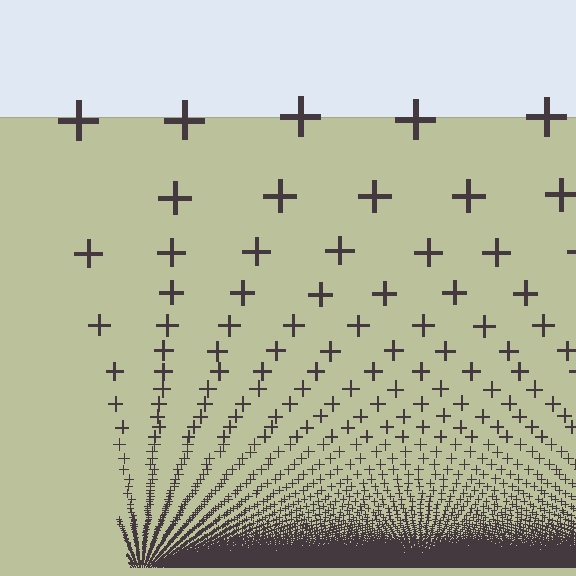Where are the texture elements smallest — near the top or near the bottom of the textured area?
Near the bottom.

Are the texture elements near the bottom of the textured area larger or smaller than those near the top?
Smaller. The gradient is inverted — elements near the bottom are smaller and denser.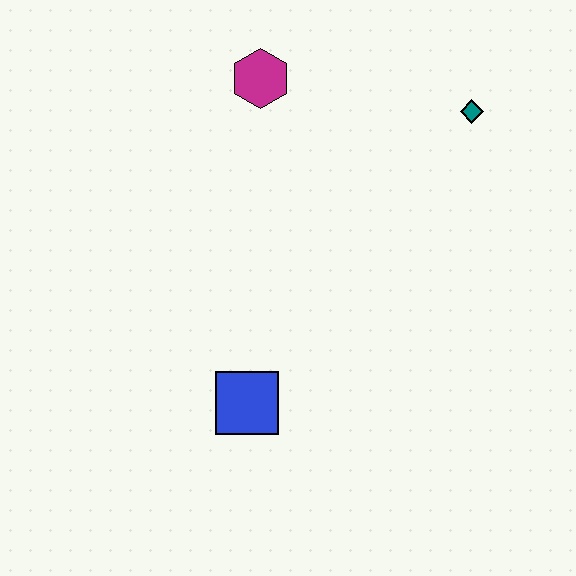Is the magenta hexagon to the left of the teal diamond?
Yes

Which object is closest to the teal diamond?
The magenta hexagon is closest to the teal diamond.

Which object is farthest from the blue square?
The teal diamond is farthest from the blue square.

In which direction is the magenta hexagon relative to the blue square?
The magenta hexagon is above the blue square.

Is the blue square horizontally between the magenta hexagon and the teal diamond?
No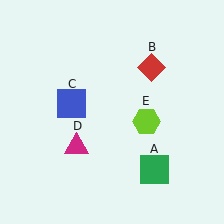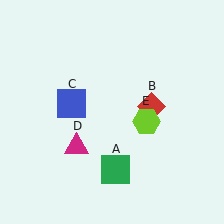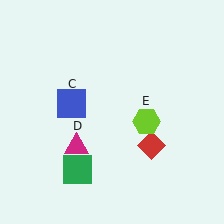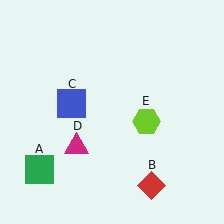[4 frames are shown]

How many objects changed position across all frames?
2 objects changed position: green square (object A), red diamond (object B).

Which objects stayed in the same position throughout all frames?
Blue square (object C) and magenta triangle (object D) and lime hexagon (object E) remained stationary.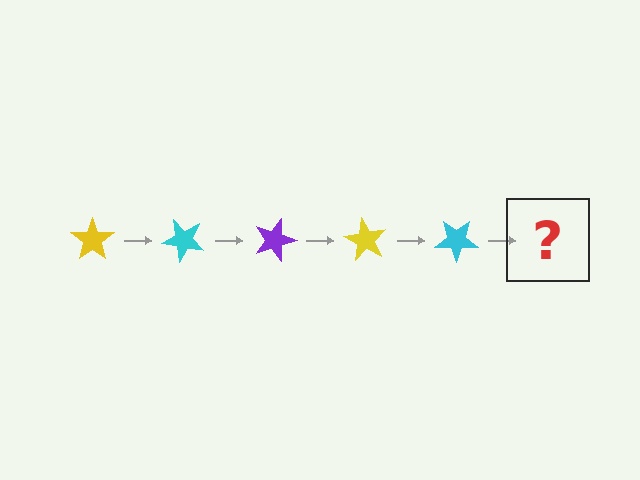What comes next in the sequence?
The next element should be a purple star, rotated 225 degrees from the start.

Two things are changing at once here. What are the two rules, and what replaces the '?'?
The two rules are that it rotates 45 degrees each step and the color cycles through yellow, cyan, and purple. The '?' should be a purple star, rotated 225 degrees from the start.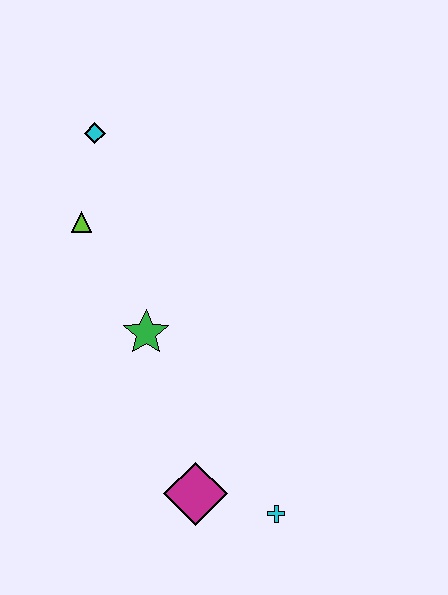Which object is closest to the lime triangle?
The cyan diamond is closest to the lime triangle.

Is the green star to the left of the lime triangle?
No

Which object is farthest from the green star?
The cyan cross is farthest from the green star.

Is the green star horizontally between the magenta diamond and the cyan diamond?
Yes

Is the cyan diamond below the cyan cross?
No